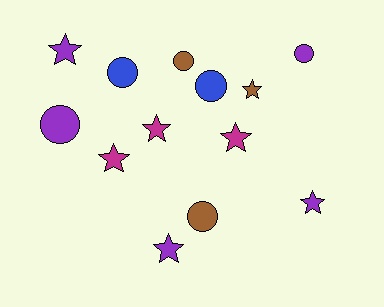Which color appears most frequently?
Purple, with 5 objects.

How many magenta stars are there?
There are 3 magenta stars.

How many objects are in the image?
There are 13 objects.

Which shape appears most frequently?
Star, with 7 objects.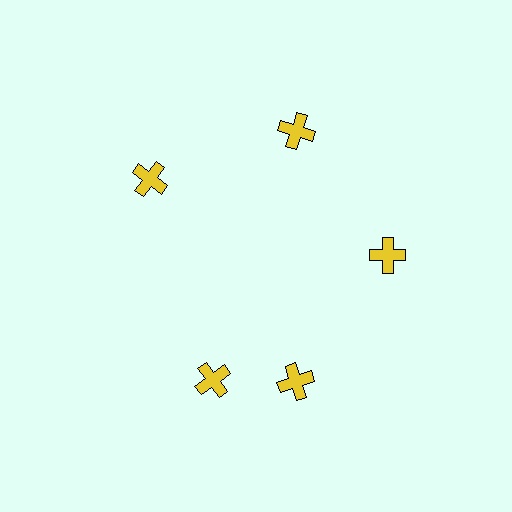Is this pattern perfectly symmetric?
No. The 5 yellow crosses are arranged in a ring, but one element near the 8 o'clock position is rotated out of alignment along the ring, breaking the 5-fold rotational symmetry.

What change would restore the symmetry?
The symmetry would be restored by rotating it back into even spacing with its neighbors so that all 5 crosses sit at equal angles and equal distance from the center.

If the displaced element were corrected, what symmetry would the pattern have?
It would have 5-fold rotational symmetry — the pattern would map onto itself every 72 degrees.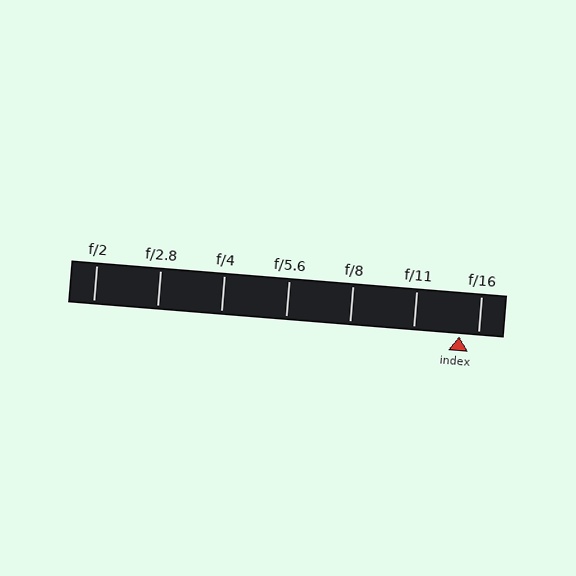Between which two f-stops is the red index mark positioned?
The index mark is between f/11 and f/16.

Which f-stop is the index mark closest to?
The index mark is closest to f/16.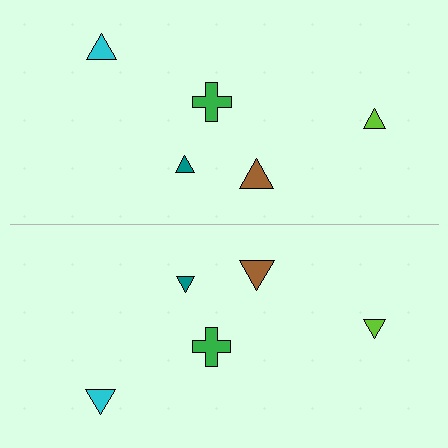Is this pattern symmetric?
Yes, this pattern has bilateral (reflection) symmetry.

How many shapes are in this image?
There are 10 shapes in this image.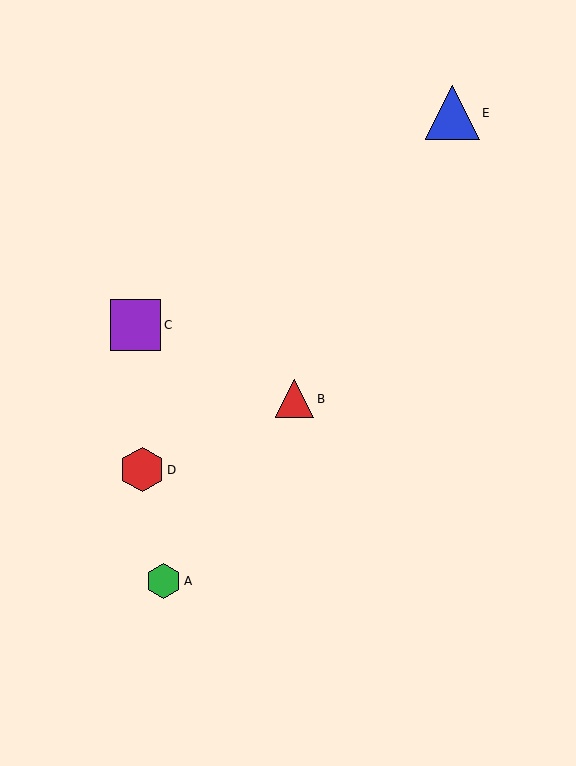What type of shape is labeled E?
Shape E is a blue triangle.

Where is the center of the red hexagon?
The center of the red hexagon is at (142, 470).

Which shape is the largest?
The blue triangle (labeled E) is the largest.